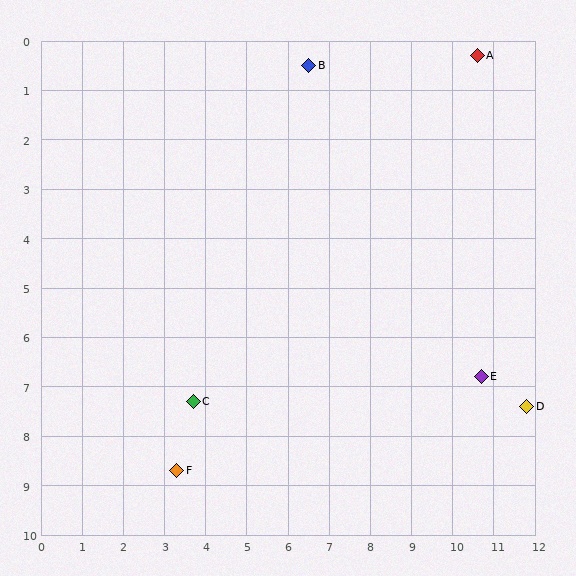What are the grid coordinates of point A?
Point A is at approximately (10.6, 0.3).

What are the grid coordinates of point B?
Point B is at approximately (6.5, 0.5).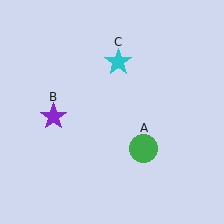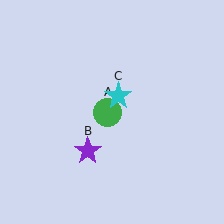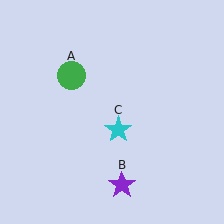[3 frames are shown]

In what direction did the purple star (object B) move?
The purple star (object B) moved down and to the right.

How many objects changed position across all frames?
3 objects changed position: green circle (object A), purple star (object B), cyan star (object C).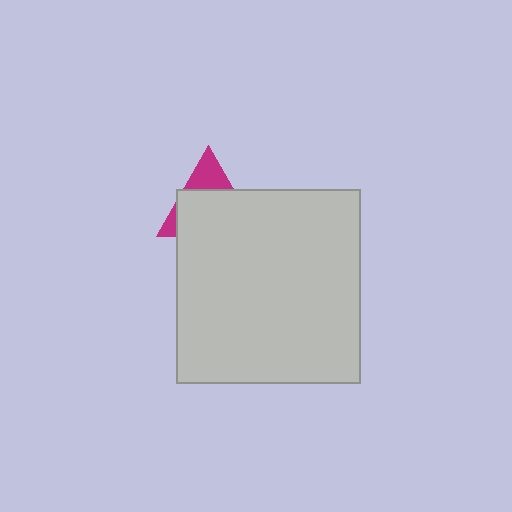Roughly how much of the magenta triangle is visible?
A small part of it is visible (roughly 30%).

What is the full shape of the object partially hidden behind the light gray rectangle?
The partially hidden object is a magenta triangle.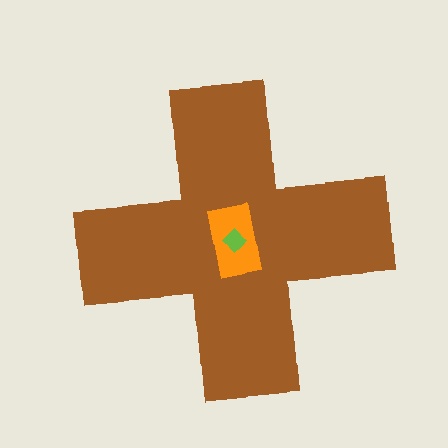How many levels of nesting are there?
3.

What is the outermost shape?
The brown cross.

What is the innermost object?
The lime diamond.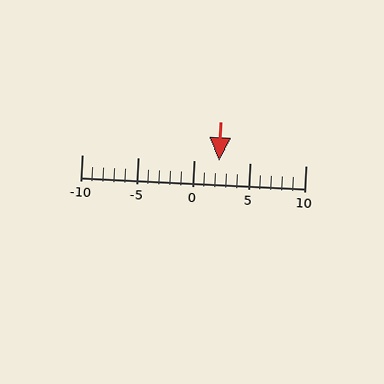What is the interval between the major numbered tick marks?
The major tick marks are spaced 5 units apart.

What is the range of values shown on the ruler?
The ruler shows values from -10 to 10.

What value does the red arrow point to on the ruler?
The red arrow points to approximately 2.